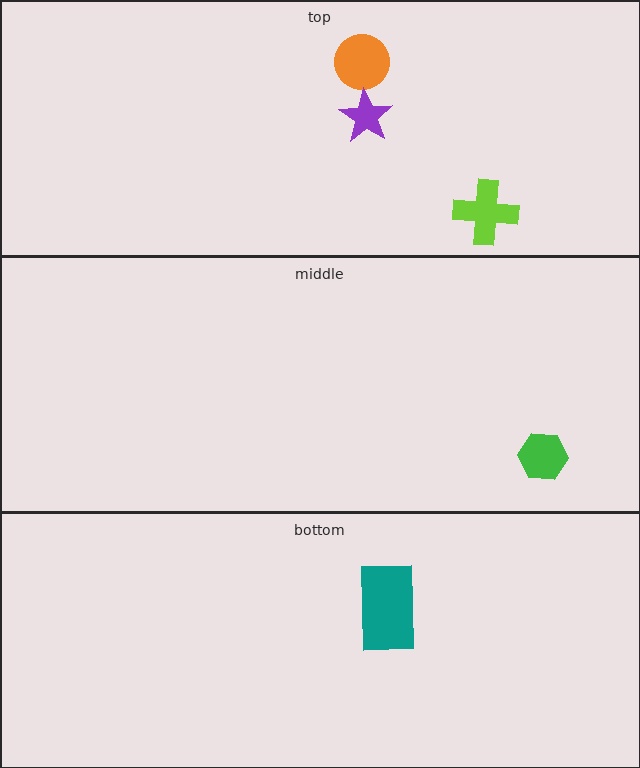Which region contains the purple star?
The top region.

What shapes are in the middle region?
The green hexagon.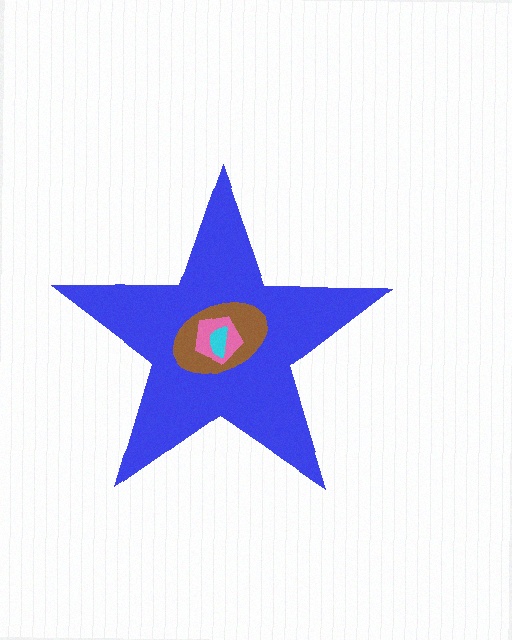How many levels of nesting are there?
4.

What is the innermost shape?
The cyan semicircle.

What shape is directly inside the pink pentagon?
The cyan semicircle.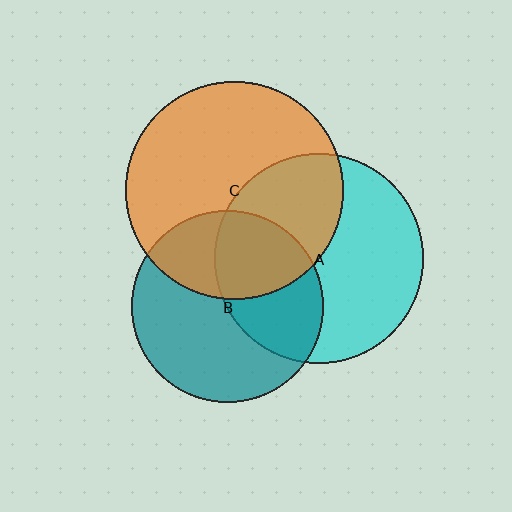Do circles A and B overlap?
Yes.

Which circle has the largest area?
Circle C (orange).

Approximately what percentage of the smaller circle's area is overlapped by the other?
Approximately 40%.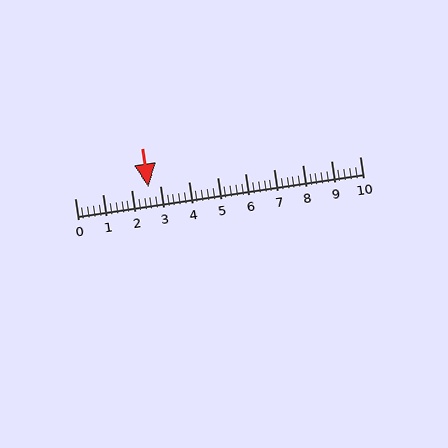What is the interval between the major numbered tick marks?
The major tick marks are spaced 1 units apart.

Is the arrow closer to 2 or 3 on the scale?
The arrow is closer to 3.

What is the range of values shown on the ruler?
The ruler shows values from 0 to 10.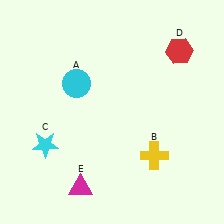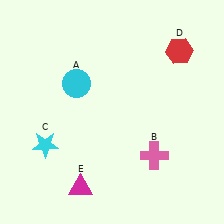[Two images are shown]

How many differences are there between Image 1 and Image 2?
There is 1 difference between the two images.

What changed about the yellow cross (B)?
In Image 1, B is yellow. In Image 2, it changed to pink.